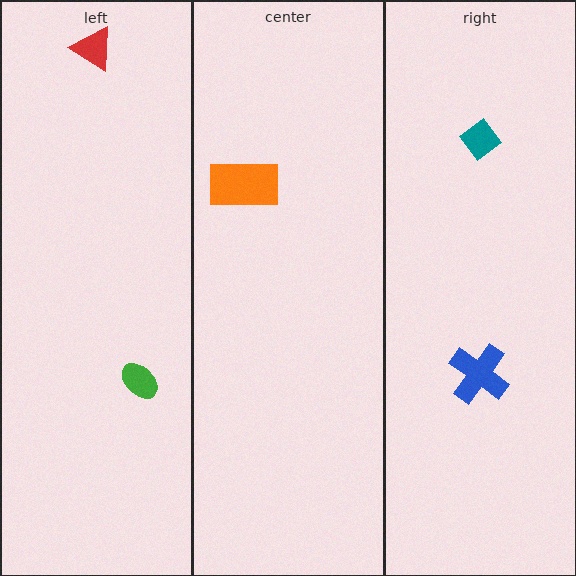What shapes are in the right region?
The blue cross, the teal diamond.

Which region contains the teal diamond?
The right region.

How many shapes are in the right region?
2.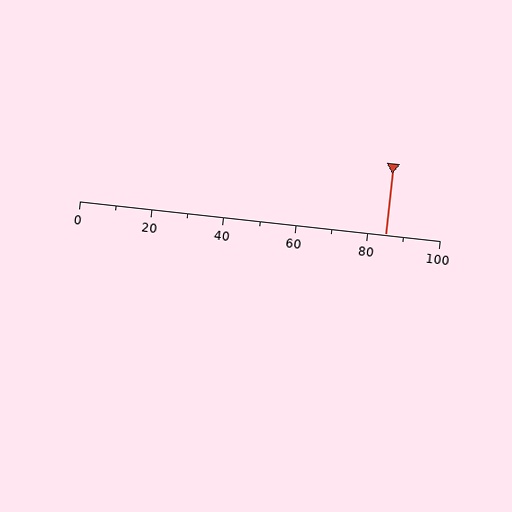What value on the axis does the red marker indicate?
The marker indicates approximately 85.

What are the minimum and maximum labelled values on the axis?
The axis runs from 0 to 100.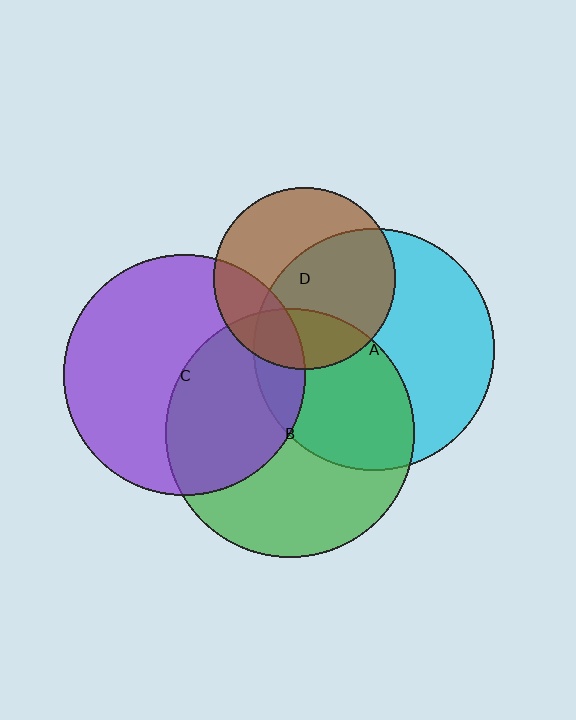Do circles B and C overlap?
Yes.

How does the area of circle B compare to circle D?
Approximately 1.9 times.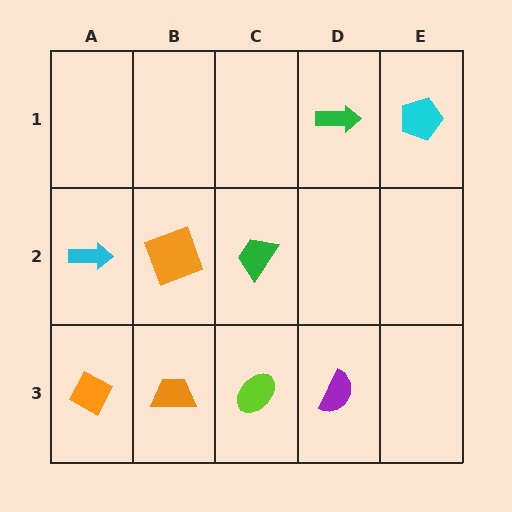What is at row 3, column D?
A purple semicircle.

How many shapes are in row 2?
3 shapes.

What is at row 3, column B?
An orange trapezoid.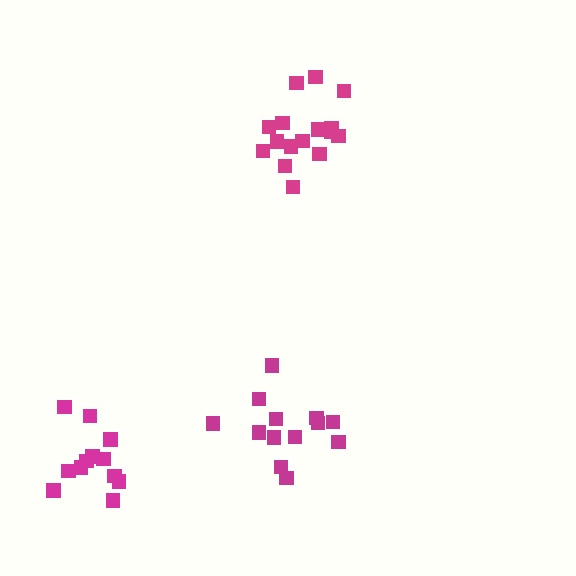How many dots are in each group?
Group 1: 13 dots, Group 2: 16 dots, Group 3: 12 dots (41 total).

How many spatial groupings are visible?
There are 3 spatial groupings.